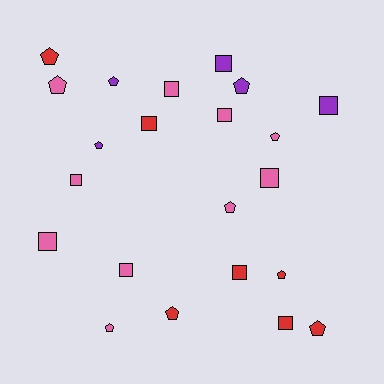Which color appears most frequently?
Pink, with 10 objects.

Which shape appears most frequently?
Pentagon, with 11 objects.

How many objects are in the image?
There are 22 objects.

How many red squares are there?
There are 3 red squares.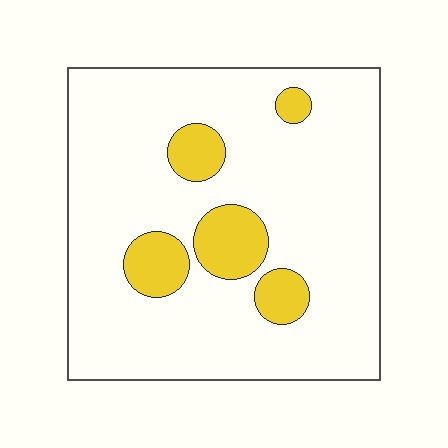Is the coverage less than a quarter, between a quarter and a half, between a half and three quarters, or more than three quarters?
Less than a quarter.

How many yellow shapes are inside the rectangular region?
5.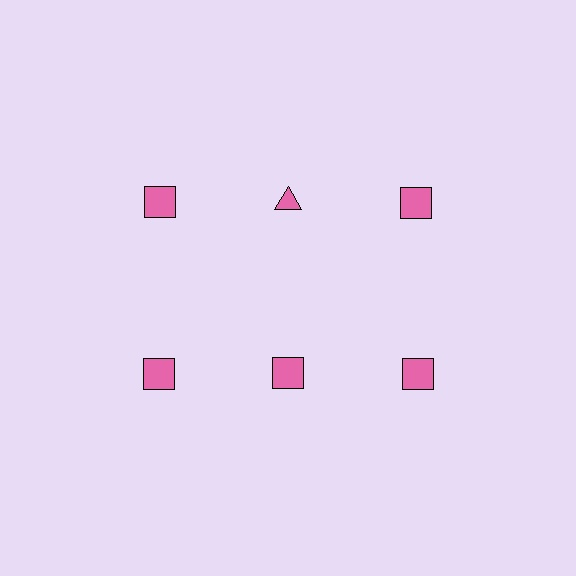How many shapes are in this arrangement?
There are 6 shapes arranged in a grid pattern.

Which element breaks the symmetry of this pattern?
The pink triangle in the top row, second from left column breaks the symmetry. All other shapes are pink squares.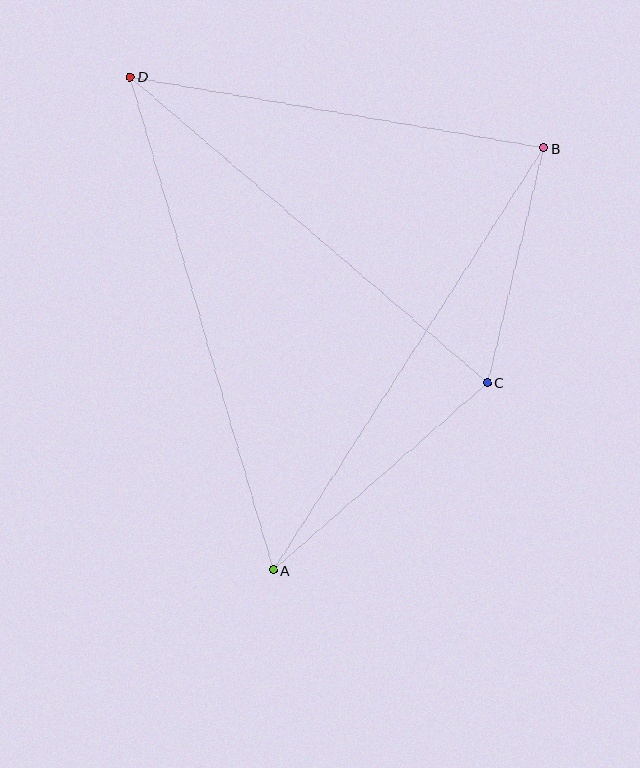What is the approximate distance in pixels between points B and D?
The distance between B and D is approximately 420 pixels.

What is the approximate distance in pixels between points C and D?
The distance between C and D is approximately 470 pixels.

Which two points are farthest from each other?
Points A and D are farthest from each other.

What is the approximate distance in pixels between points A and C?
The distance between A and C is approximately 285 pixels.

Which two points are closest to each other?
Points B and C are closest to each other.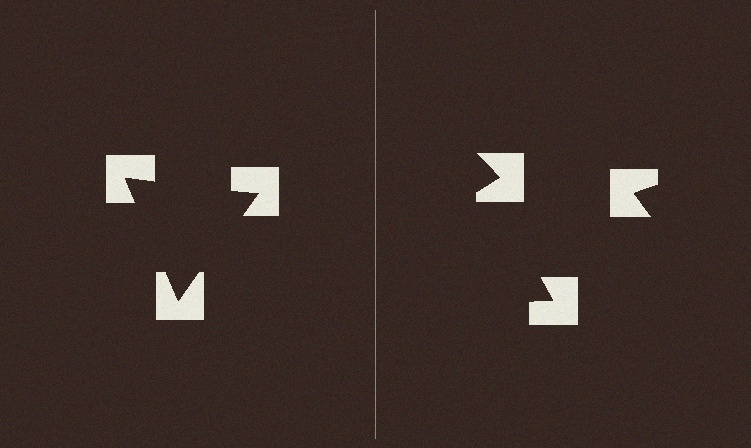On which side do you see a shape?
An illusory triangle appears on the left side. On the right side the wedge cuts are rotated, so no coherent shape forms.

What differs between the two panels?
The notched squares are positioned identically on both sides; only the wedge orientations differ. On the left they align to a triangle; on the right they are misaligned.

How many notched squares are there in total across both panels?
6 — 3 on each side.